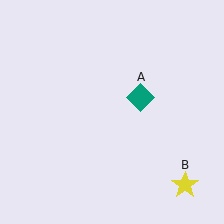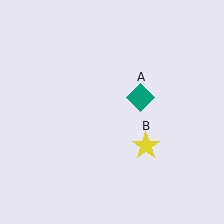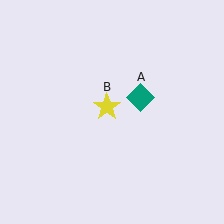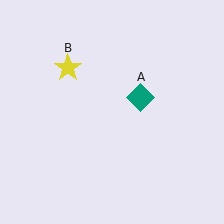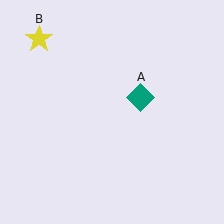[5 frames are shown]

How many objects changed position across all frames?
1 object changed position: yellow star (object B).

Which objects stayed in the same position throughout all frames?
Teal diamond (object A) remained stationary.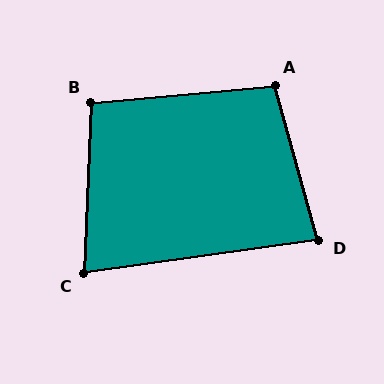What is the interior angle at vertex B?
Approximately 97 degrees (obtuse).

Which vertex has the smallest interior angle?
C, at approximately 80 degrees.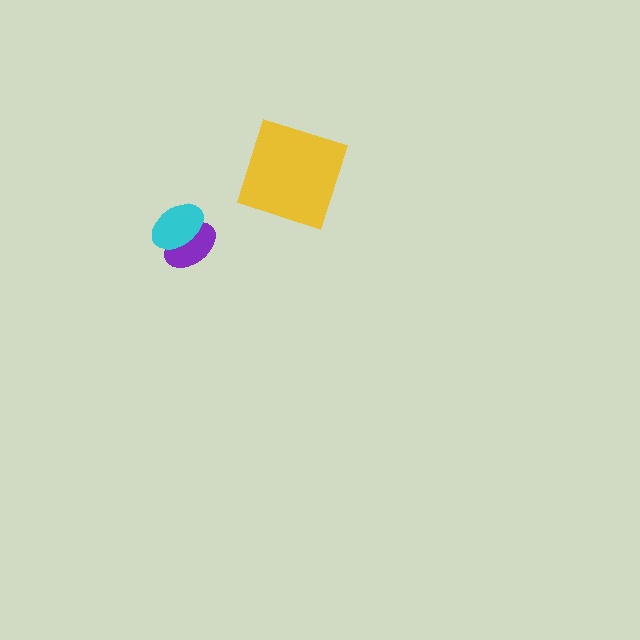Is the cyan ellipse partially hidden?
No, no other shape covers it.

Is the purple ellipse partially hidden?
Yes, it is partially covered by another shape.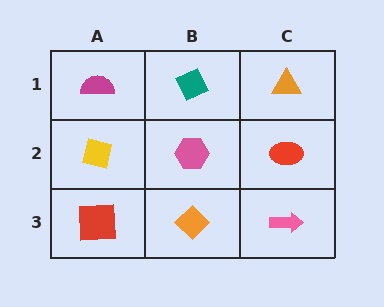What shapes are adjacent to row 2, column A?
A magenta semicircle (row 1, column A), a red square (row 3, column A), a pink hexagon (row 2, column B).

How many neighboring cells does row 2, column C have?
3.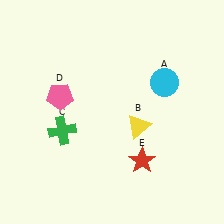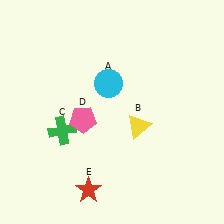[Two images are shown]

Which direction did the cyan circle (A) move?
The cyan circle (A) moved left.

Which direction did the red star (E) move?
The red star (E) moved left.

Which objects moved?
The objects that moved are: the cyan circle (A), the pink pentagon (D), the red star (E).